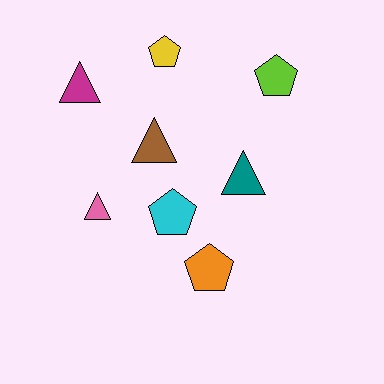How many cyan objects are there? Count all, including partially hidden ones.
There is 1 cyan object.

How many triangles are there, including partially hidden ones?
There are 4 triangles.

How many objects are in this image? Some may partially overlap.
There are 8 objects.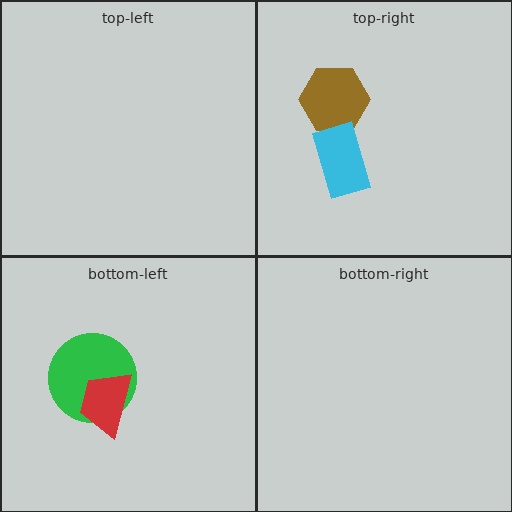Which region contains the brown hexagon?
The top-right region.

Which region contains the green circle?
The bottom-left region.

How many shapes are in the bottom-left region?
2.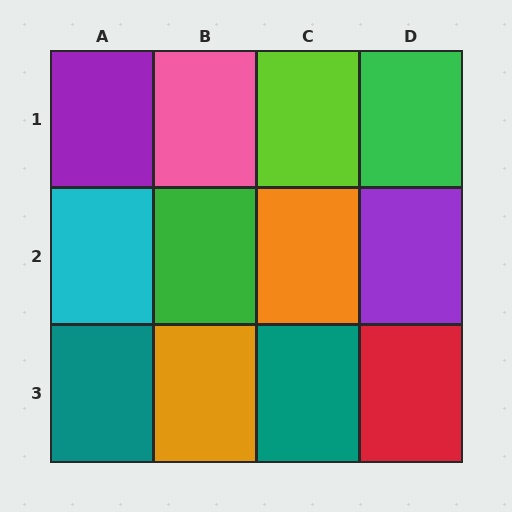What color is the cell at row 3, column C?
Teal.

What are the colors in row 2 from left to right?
Cyan, green, orange, purple.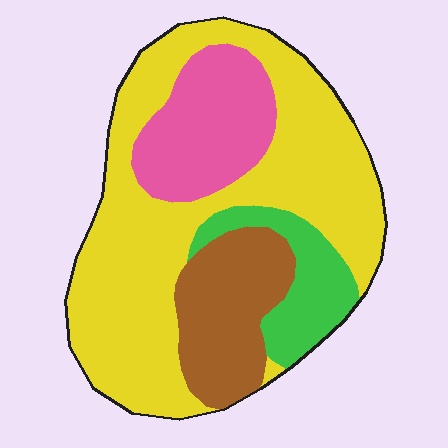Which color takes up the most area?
Yellow, at roughly 55%.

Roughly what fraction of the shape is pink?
Pink covers 17% of the shape.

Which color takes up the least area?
Green, at roughly 10%.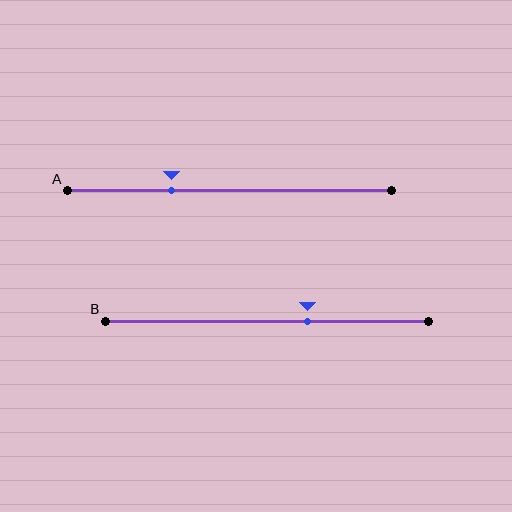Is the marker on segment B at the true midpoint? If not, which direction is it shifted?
No, the marker on segment B is shifted to the right by about 13% of the segment length.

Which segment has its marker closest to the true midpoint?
Segment B has its marker closest to the true midpoint.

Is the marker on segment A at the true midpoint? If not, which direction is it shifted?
No, the marker on segment A is shifted to the left by about 18% of the segment length.